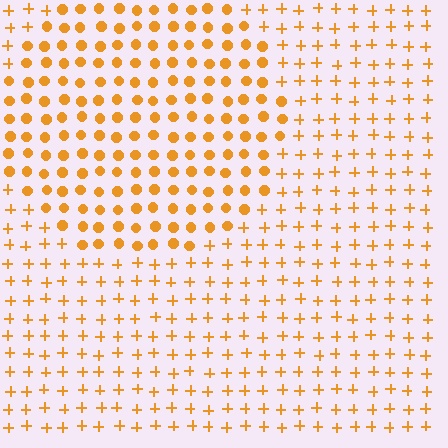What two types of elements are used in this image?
The image uses circles inside the circle region and plus signs outside it.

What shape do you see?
I see a circle.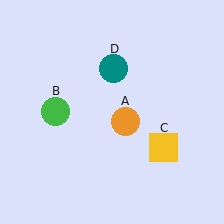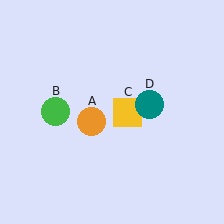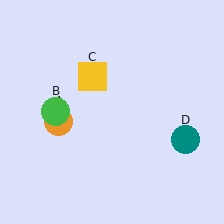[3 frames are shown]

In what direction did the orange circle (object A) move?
The orange circle (object A) moved left.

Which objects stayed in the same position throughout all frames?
Green circle (object B) remained stationary.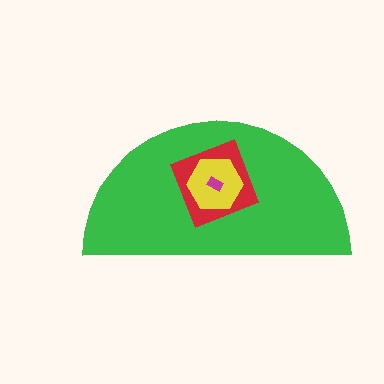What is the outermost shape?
The green semicircle.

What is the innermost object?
The magenta rectangle.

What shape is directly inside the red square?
The yellow hexagon.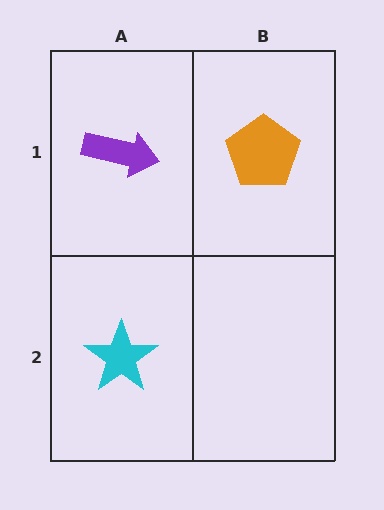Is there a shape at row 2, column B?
No, that cell is empty.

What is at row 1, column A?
A purple arrow.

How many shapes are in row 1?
2 shapes.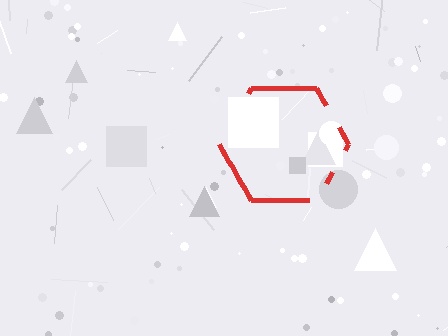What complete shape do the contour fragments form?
The contour fragments form a hexagon.